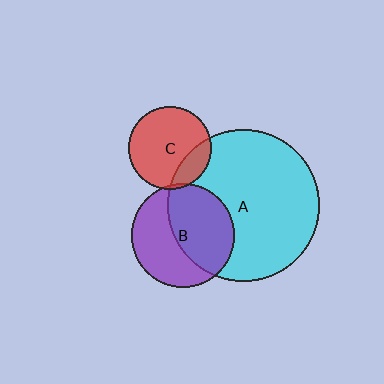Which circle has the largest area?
Circle A (cyan).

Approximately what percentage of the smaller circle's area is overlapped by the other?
Approximately 5%.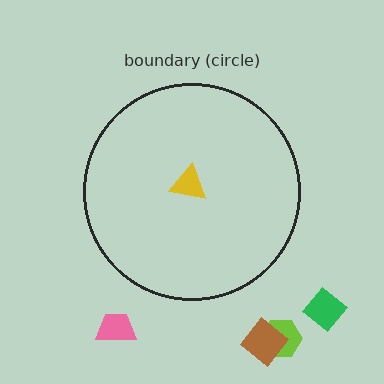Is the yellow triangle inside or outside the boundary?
Inside.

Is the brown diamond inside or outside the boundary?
Outside.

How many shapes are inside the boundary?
1 inside, 4 outside.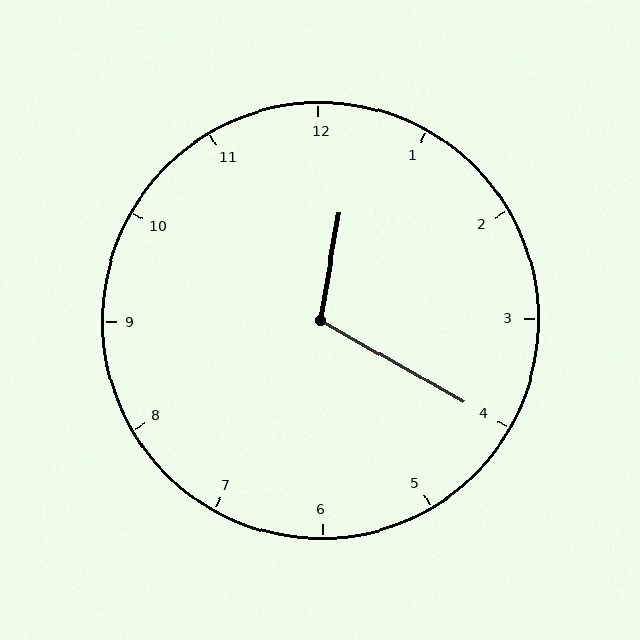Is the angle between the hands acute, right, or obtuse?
It is obtuse.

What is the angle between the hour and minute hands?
Approximately 110 degrees.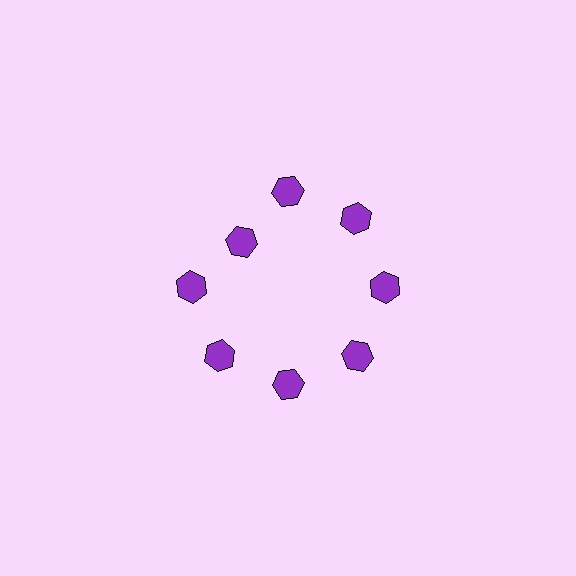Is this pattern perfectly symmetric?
No. The 8 purple hexagons are arranged in a ring, but one element near the 10 o'clock position is pulled inward toward the center, breaking the 8-fold rotational symmetry.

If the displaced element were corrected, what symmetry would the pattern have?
It would have 8-fold rotational symmetry — the pattern would map onto itself every 45 degrees.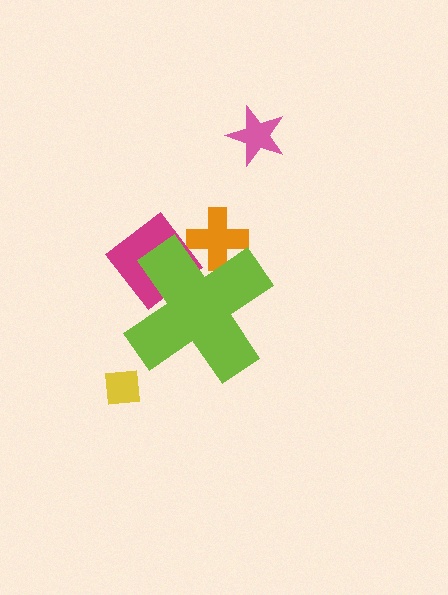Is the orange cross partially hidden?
Yes, the orange cross is partially hidden behind the lime cross.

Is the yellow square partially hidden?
No, the yellow square is fully visible.